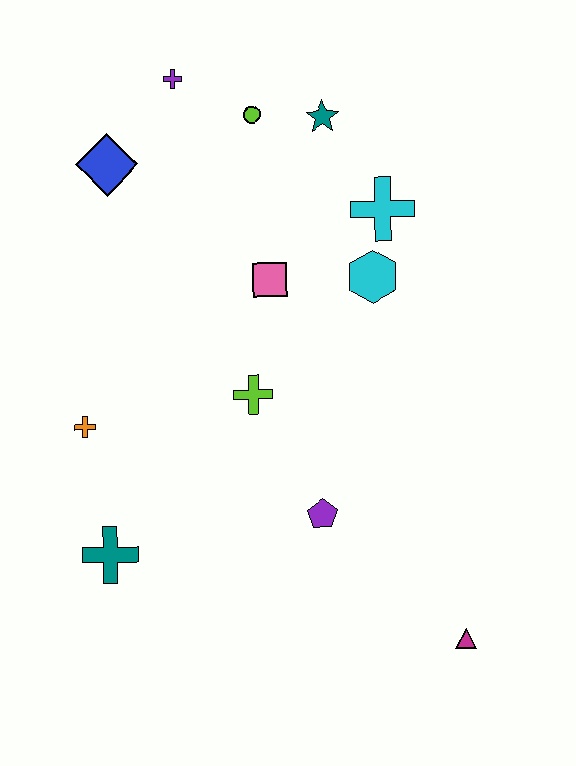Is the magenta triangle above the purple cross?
No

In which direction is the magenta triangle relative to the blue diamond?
The magenta triangle is below the blue diamond.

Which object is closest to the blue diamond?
The purple cross is closest to the blue diamond.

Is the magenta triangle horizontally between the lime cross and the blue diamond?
No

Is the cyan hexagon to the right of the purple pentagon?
Yes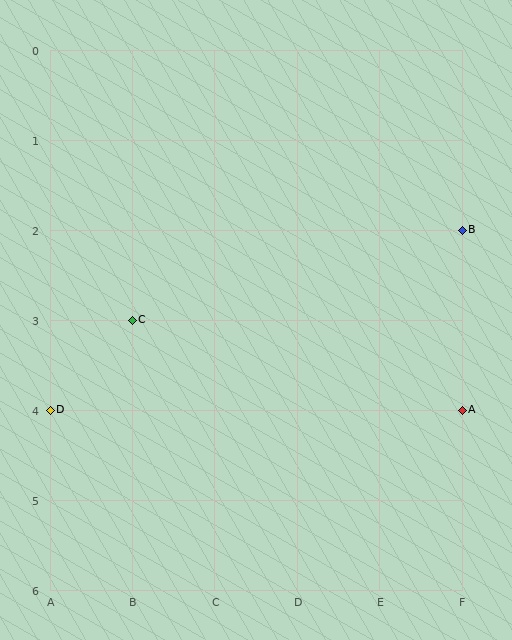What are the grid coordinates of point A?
Point A is at grid coordinates (F, 4).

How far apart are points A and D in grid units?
Points A and D are 5 columns apart.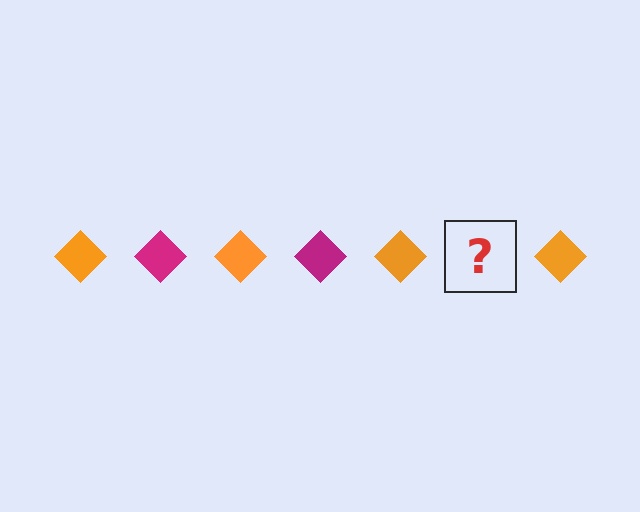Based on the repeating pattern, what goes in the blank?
The blank should be a magenta diamond.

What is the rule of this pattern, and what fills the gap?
The rule is that the pattern cycles through orange, magenta diamonds. The gap should be filled with a magenta diamond.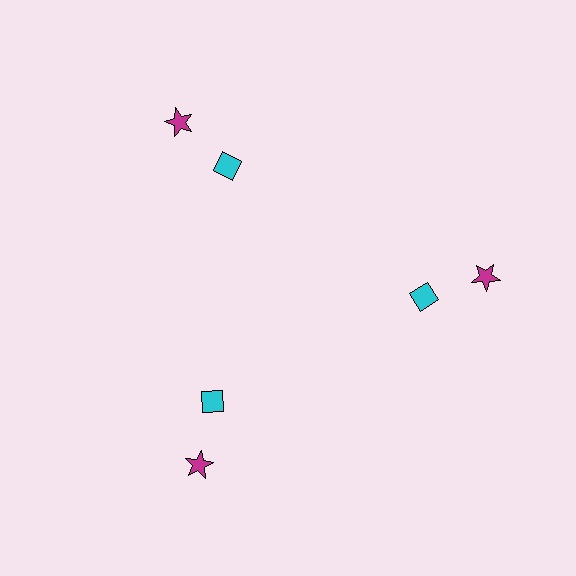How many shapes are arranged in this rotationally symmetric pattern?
There are 6 shapes, arranged in 3 groups of 2.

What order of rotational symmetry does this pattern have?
This pattern has 3-fold rotational symmetry.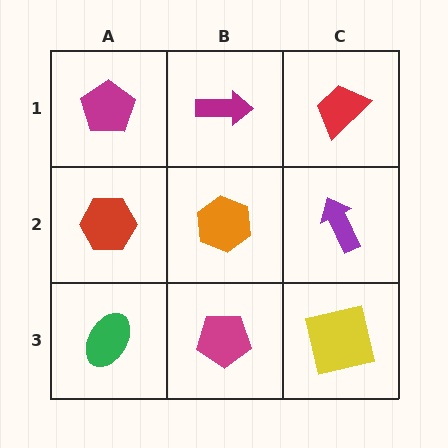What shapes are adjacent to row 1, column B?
An orange hexagon (row 2, column B), a magenta pentagon (row 1, column A), a red trapezoid (row 1, column C).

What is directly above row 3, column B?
An orange hexagon.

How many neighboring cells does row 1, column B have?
3.